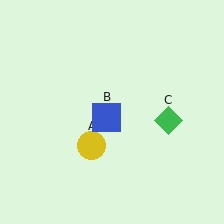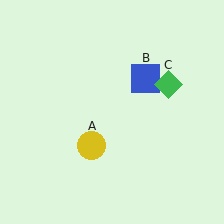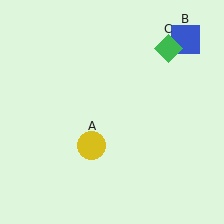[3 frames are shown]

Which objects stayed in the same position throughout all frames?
Yellow circle (object A) remained stationary.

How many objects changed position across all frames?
2 objects changed position: blue square (object B), green diamond (object C).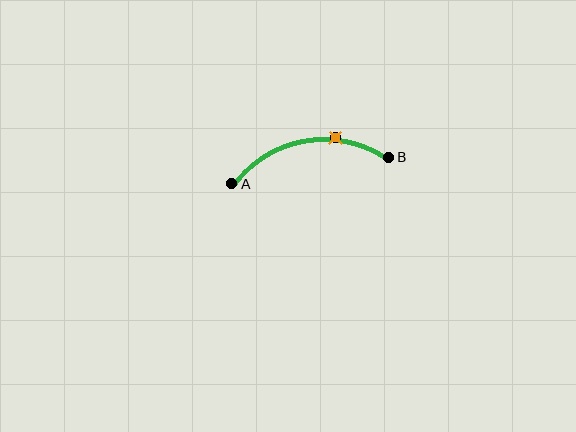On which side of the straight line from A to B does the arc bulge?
The arc bulges above the straight line connecting A and B.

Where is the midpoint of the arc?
The arc midpoint is the point on the curve farthest from the straight line joining A and B. It sits above that line.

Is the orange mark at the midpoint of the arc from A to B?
No. The orange mark lies on the arc but is closer to endpoint B. The arc midpoint would be at the point on the curve equidistant along the arc from both A and B.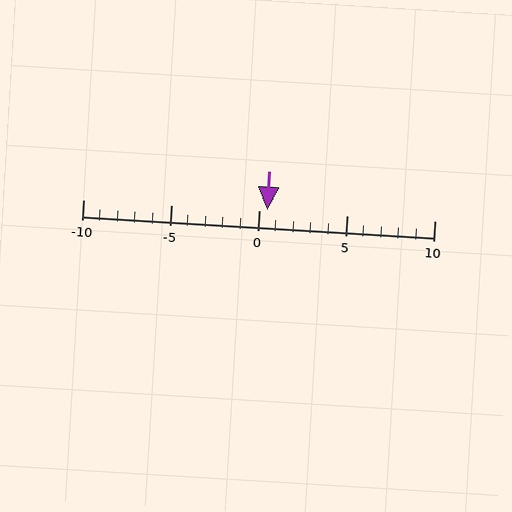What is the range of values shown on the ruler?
The ruler shows values from -10 to 10.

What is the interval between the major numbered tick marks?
The major tick marks are spaced 5 units apart.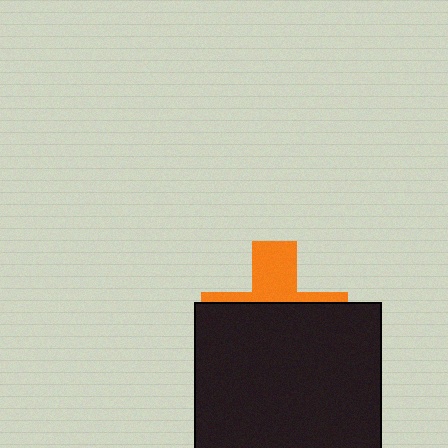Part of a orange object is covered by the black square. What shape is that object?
It is a cross.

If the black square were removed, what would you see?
You would see the complete orange cross.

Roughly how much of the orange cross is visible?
A small part of it is visible (roughly 33%).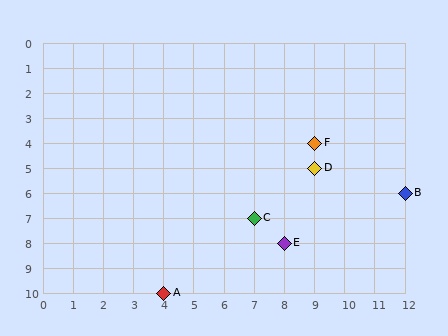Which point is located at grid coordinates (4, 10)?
Point A is at (4, 10).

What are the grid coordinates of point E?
Point E is at grid coordinates (8, 8).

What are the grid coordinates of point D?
Point D is at grid coordinates (9, 5).